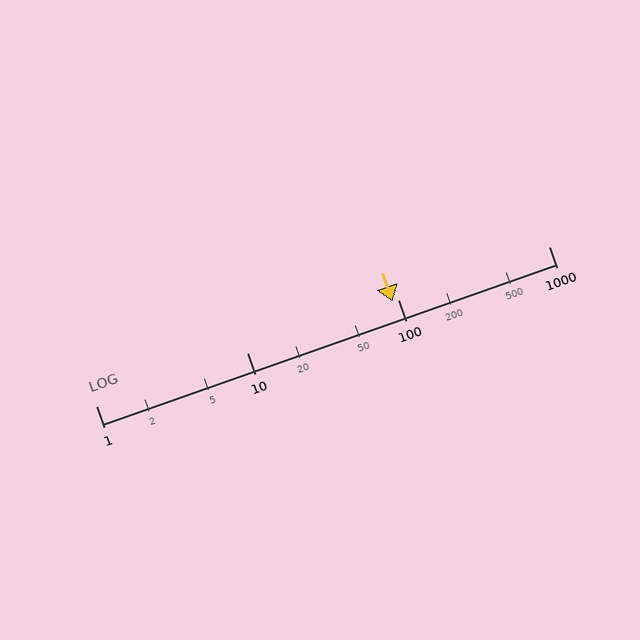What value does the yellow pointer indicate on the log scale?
The pointer indicates approximately 92.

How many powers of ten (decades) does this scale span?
The scale spans 3 decades, from 1 to 1000.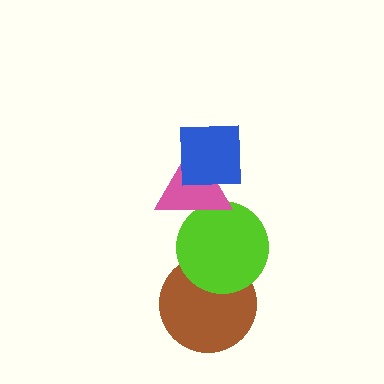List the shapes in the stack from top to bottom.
From top to bottom: the blue square, the pink triangle, the lime circle, the brown circle.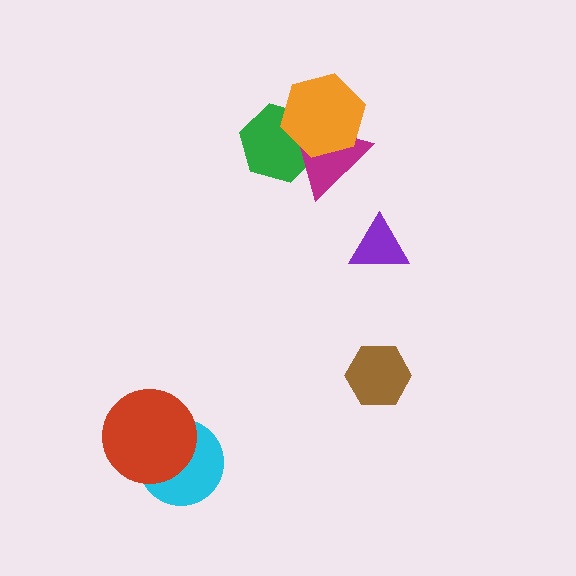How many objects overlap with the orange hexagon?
2 objects overlap with the orange hexagon.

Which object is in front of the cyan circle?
The red circle is in front of the cyan circle.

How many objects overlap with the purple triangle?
0 objects overlap with the purple triangle.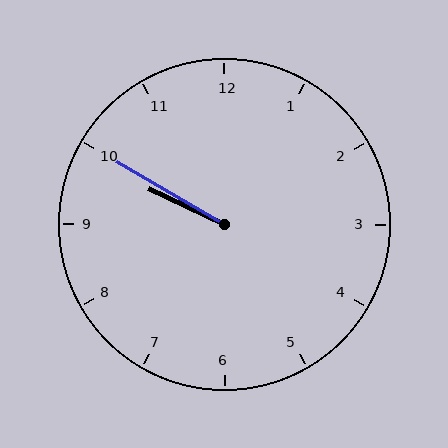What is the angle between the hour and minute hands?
Approximately 5 degrees.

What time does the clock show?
9:50.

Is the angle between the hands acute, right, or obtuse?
It is acute.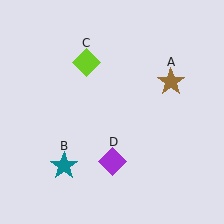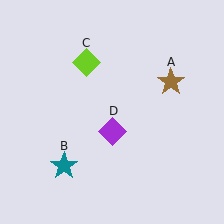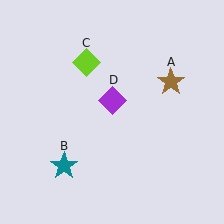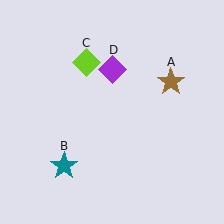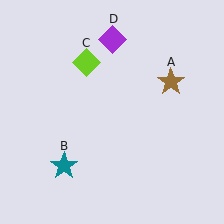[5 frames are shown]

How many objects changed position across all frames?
1 object changed position: purple diamond (object D).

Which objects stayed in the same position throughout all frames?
Brown star (object A) and teal star (object B) and lime diamond (object C) remained stationary.